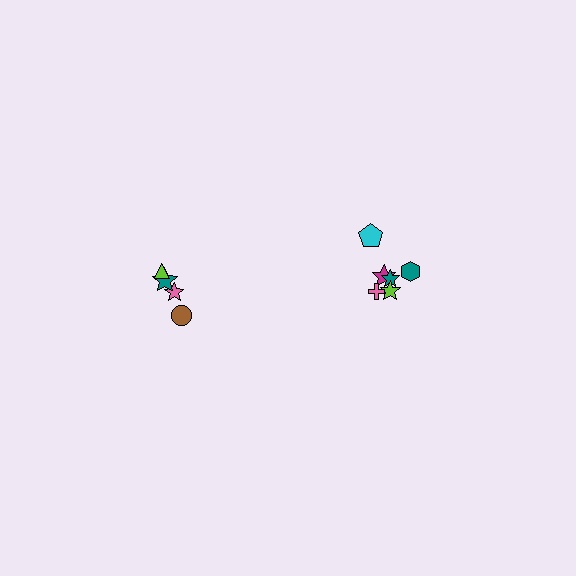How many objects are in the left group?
There are 4 objects.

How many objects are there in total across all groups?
There are 10 objects.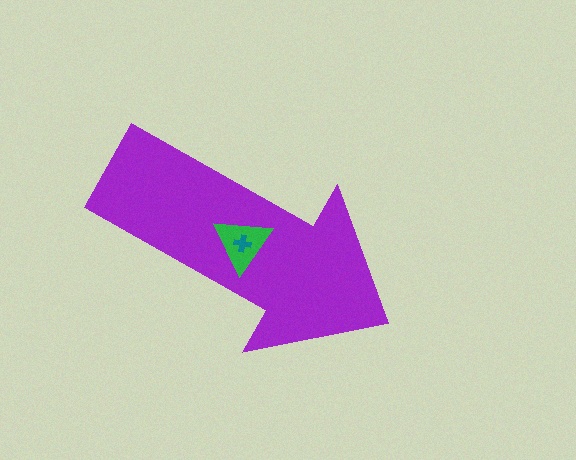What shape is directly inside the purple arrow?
The green triangle.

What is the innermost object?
The teal cross.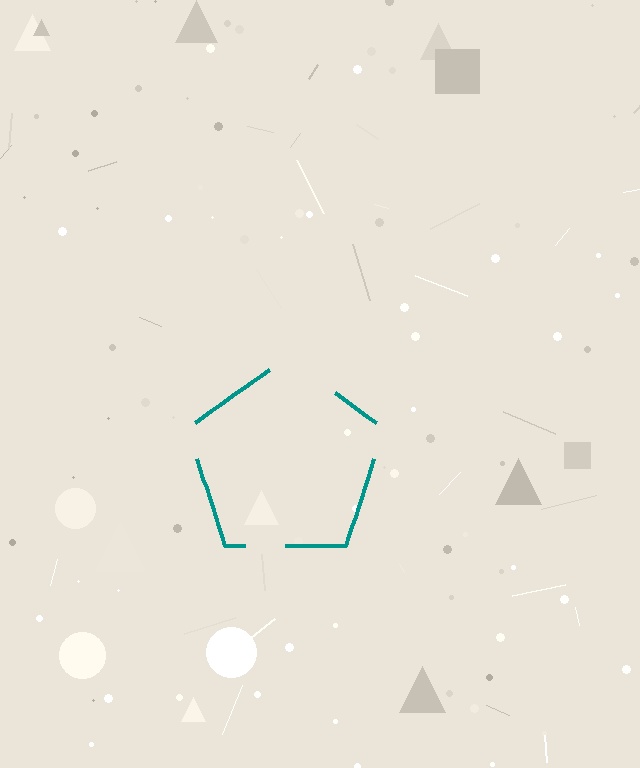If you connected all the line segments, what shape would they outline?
They would outline a pentagon.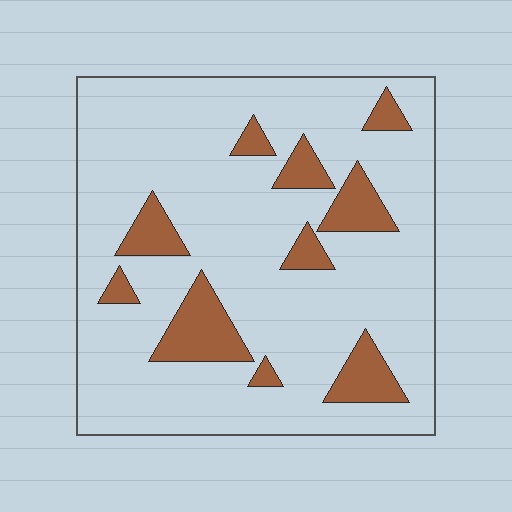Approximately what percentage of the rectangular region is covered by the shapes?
Approximately 15%.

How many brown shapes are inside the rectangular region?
10.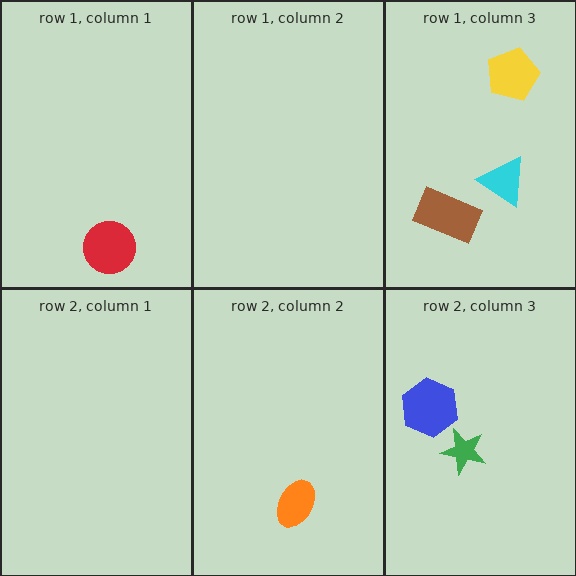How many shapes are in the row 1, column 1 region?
1.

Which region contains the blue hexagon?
The row 2, column 3 region.